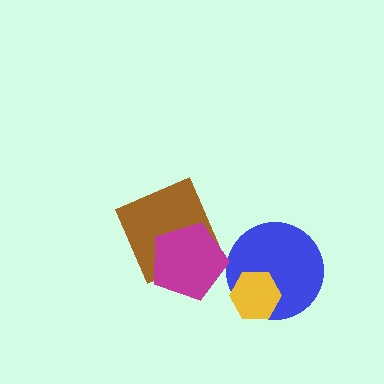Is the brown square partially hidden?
Yes, it is partially covered by another shape.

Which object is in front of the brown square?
The magenta pentagon is in front of the brown square.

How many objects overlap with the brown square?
1 object overlaps with the brown square.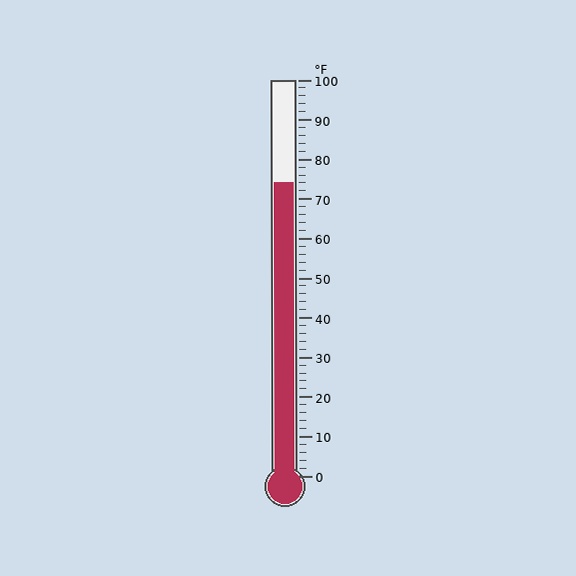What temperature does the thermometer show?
The thermometer shows approximately 74°F.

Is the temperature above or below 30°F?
The temperature is above 30°F.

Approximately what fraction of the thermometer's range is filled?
The thermometer is filled to approximately 75% of its range.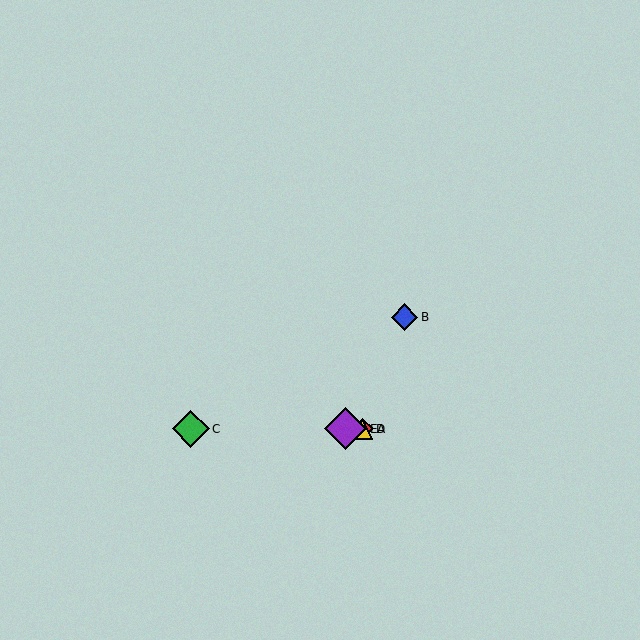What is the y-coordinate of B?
Object B is at y≈317.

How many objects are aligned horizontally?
4 objects (A, C, D, E) are aligned horizontally.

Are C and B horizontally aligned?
No, C is at y≈429 and B is at y≈317.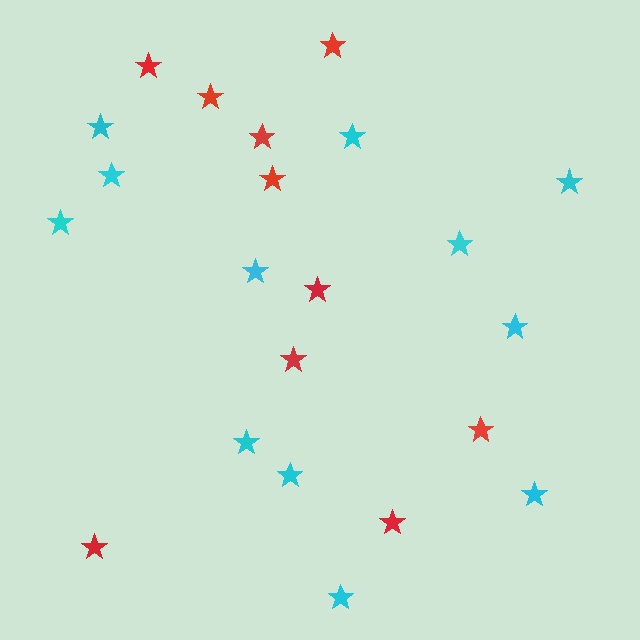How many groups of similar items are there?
There are 2 groups: one group of cyan stars (12) and one group of red stars (10).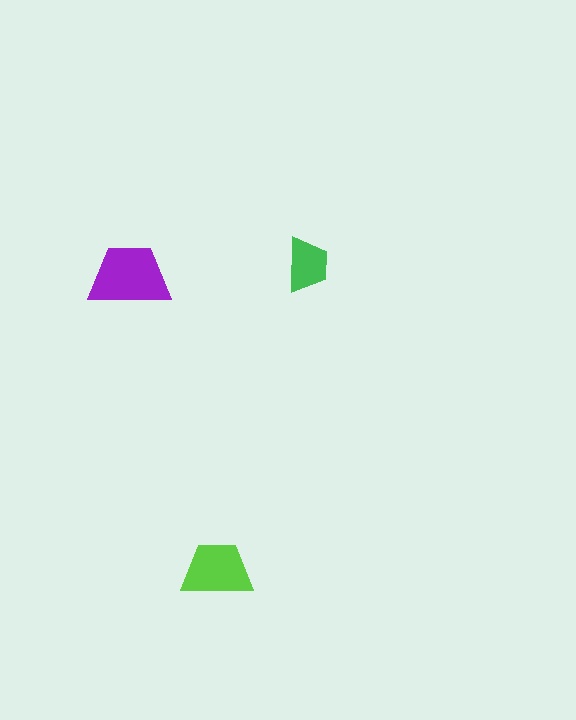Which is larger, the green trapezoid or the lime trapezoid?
The lime one.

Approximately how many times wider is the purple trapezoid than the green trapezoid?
About 1.5 times wider.